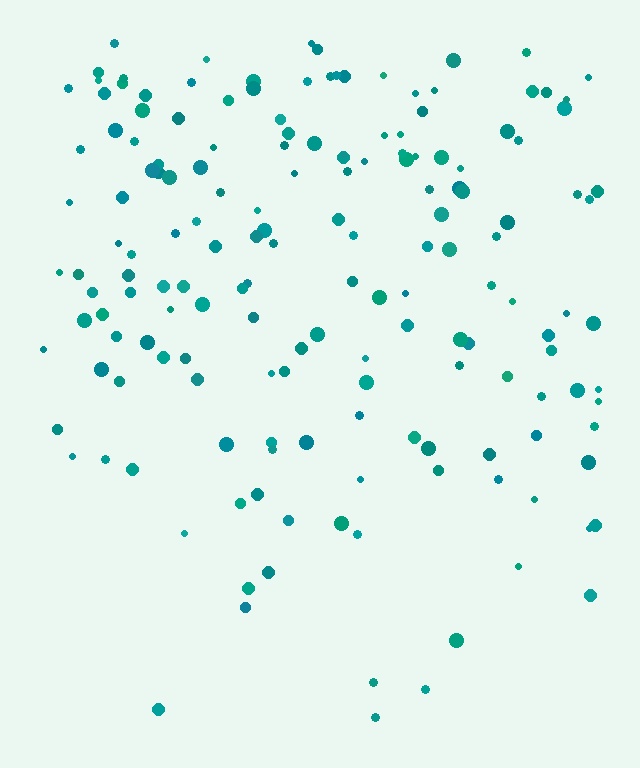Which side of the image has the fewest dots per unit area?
The bottom.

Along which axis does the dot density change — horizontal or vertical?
Vertical.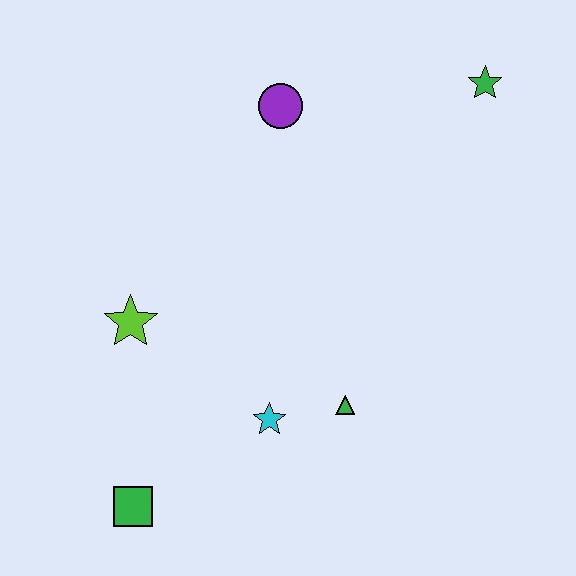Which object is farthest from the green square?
The green star is farthest from the green square.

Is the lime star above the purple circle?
No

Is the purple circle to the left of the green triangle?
Yes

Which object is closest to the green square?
The cyan star is closest to the green square.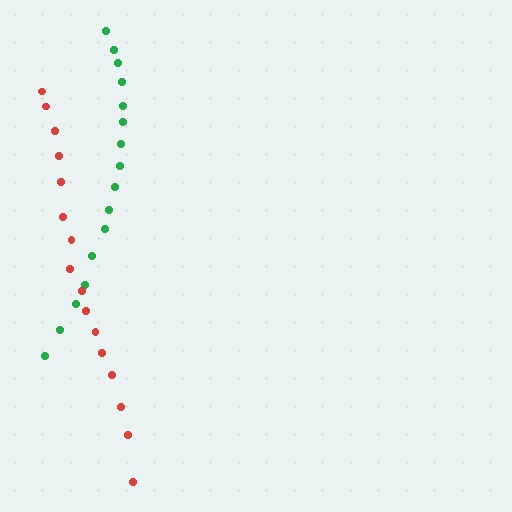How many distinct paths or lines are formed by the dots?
There are 2 distinct paths.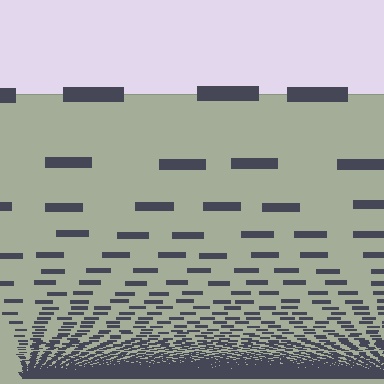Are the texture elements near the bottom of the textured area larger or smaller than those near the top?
Smaller. The gradient is inverted — elements near the bottom are smaller and denser.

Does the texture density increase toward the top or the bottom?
Density increases toward the bottom.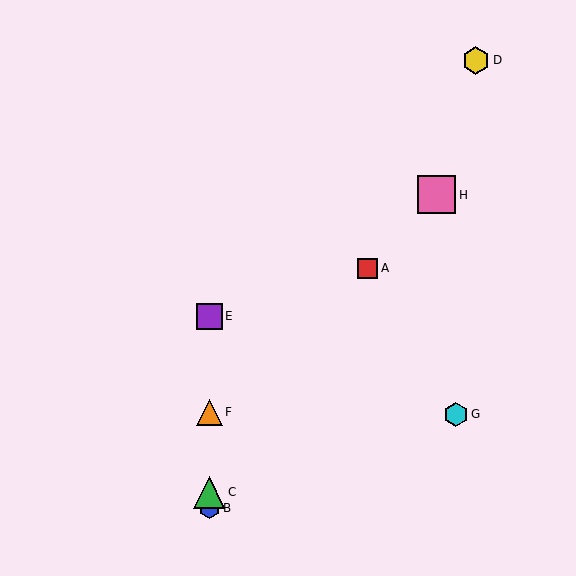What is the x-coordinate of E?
Object E is at x≈209.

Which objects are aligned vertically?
Objects B, C, E, F are aligned vertically.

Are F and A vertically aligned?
No, F is at x≈209 and A is at x≈368.